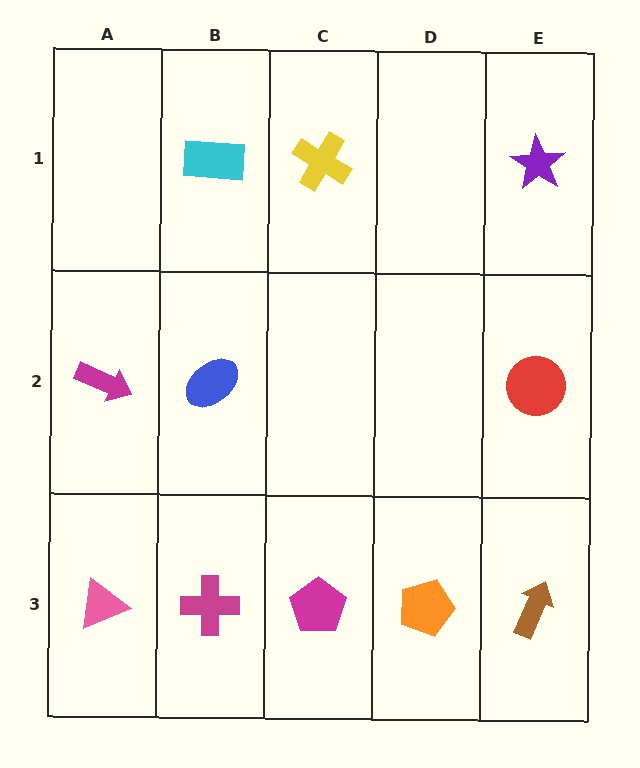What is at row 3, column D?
An orange pentagon.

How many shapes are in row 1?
3 shapes.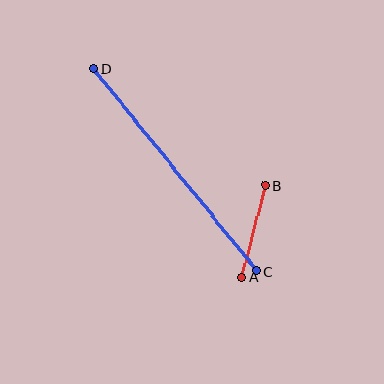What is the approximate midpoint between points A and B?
The midpoint is at approximately (254, 231) pixels.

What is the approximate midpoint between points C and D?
The midpoint is at approximately (175, 170) pixels.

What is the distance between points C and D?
The distance is approximately 260 pixels.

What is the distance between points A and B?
The distance is approximately 95 pixels.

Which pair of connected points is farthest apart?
Points C and D are farthest apart.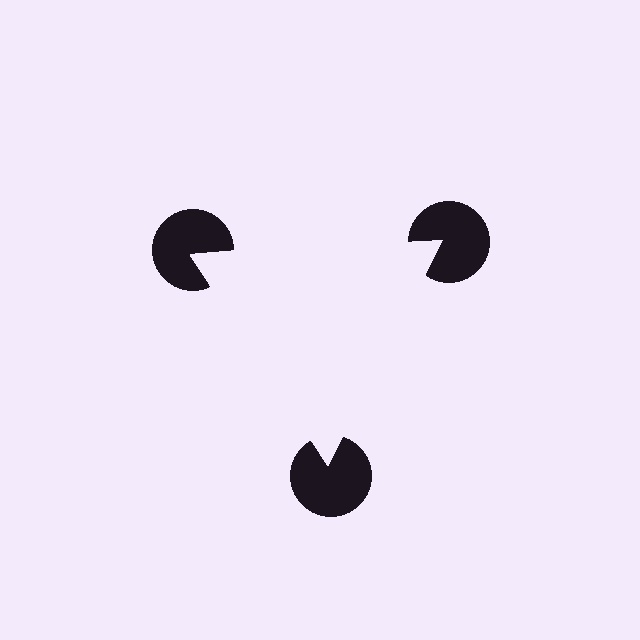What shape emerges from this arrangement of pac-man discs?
An illusory triangle — its edges are inferred from the aligned wedge cuts in the pac-man discs, not physically drawn.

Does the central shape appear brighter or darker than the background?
It typically appears slightly brighter than the background, even though no actual brightness change is drawn.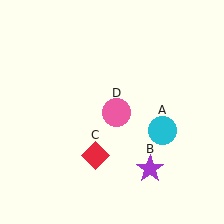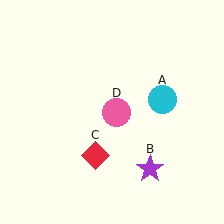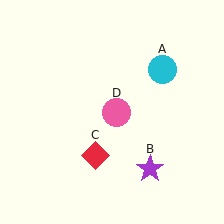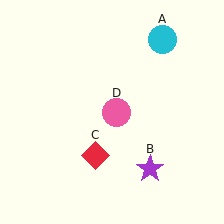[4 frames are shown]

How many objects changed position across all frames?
1 object changed position: cyan circle (object A).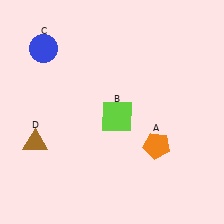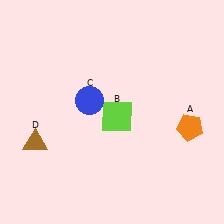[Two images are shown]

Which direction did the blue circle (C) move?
The blue circle (C) moved down.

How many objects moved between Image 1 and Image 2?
2 objects moved between the two images.